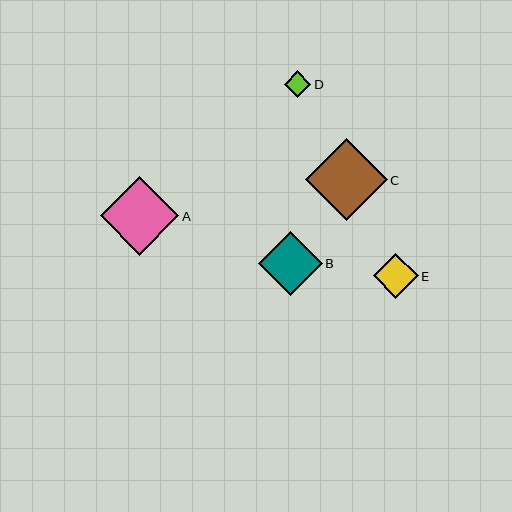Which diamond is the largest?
Diamond C is the largest with a size of approximately 82 pixels.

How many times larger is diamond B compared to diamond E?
Diamond B is approximately 1.4 times the size of diamond E.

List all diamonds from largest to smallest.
From largest to smallest: C, A, B, E, D.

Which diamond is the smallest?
Diamond D is the smallest with a size of approximately 27 pixels.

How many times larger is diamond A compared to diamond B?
Diamond A is approximately 1.2 times the size of diamond B.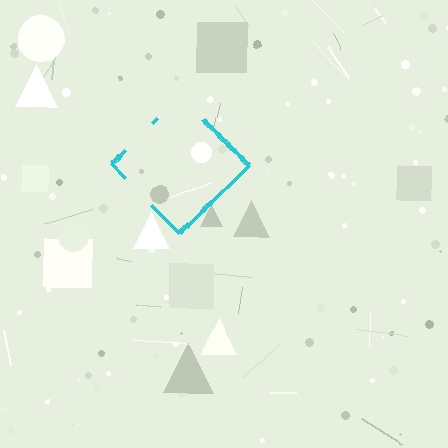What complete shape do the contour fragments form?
The contour fragments form a diamond.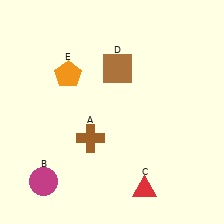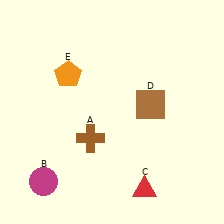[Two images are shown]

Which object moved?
The brown square (D) moved down.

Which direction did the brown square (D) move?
The brown square (D) moved down.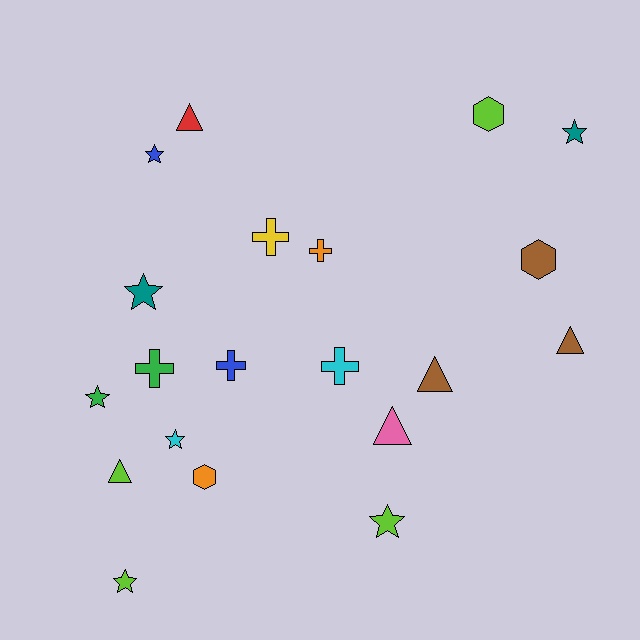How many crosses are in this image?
There are 5 crosses.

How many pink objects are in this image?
There is 1 pink object.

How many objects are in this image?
There are 20 objects.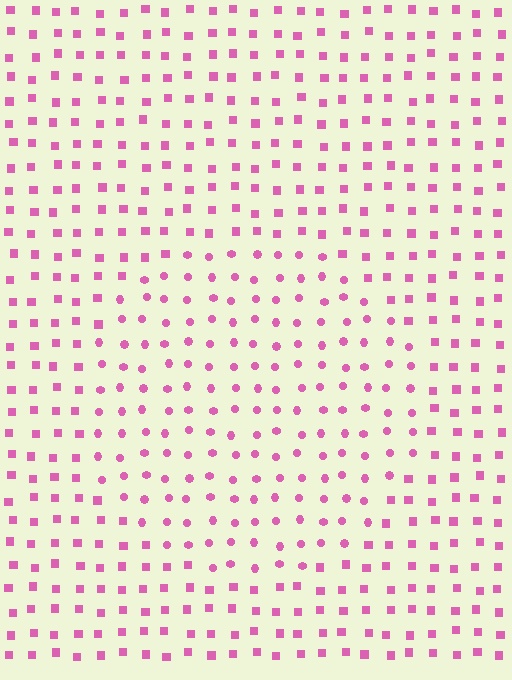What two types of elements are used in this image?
The image uses circles inside the circle region and squares outside it.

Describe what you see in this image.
The image is filled with small pink elements arranged in a uniform grid. A circle-shaped region contains circles, while the surrounding area contains squares. The boundary is defined purely by the change in element shape.